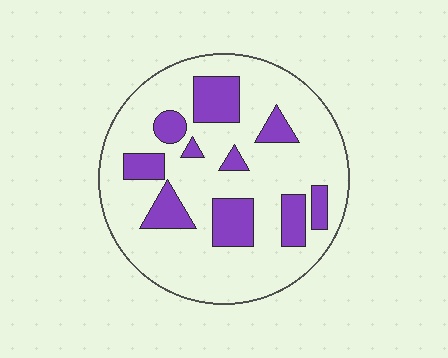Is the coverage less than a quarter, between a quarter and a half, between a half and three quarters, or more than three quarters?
Less than a quarter.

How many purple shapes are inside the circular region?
10.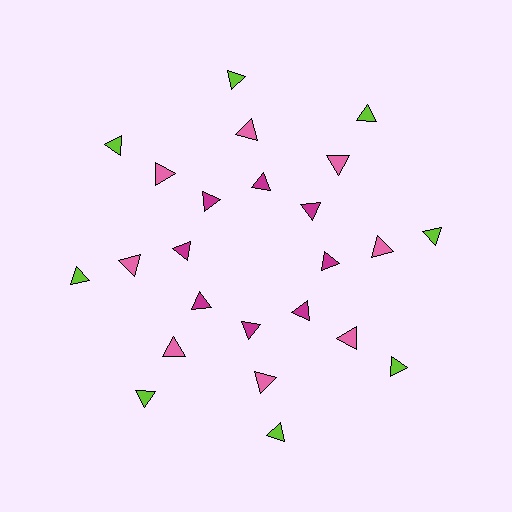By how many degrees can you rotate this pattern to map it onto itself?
The pattern maps onto itself every 45 degrees of rotation.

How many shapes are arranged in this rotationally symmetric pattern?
There are 24 shapes, arranged in 8 groups of 3.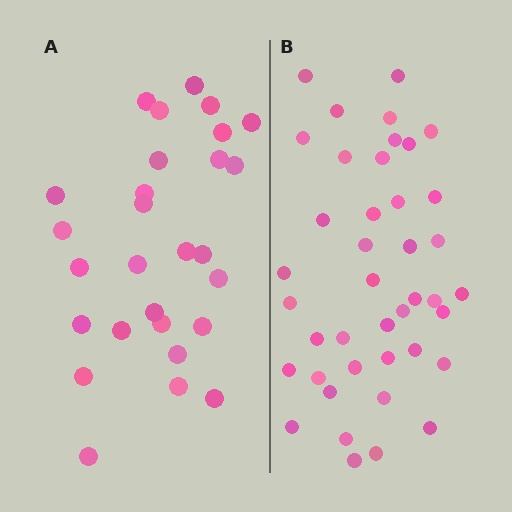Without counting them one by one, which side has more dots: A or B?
Region B (the right region) has more dots.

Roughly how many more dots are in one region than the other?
Region B has approximately 15 more dots than region A.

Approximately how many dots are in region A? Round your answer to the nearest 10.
About 30 dots. (The exact count is 28, which rounds to 30.)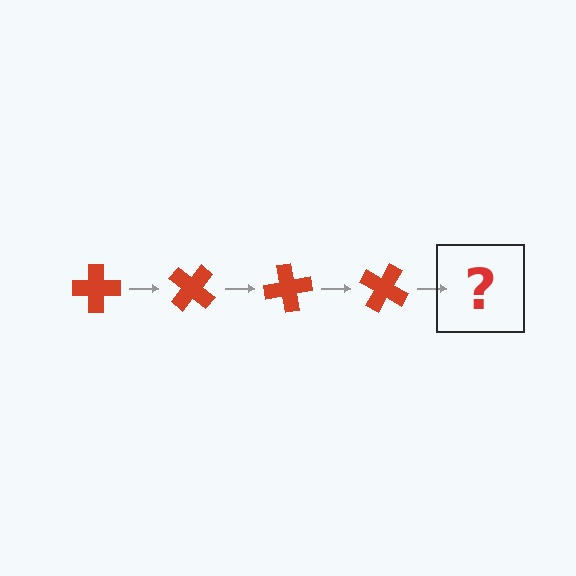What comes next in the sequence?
The next element should be a red cross rotated 160 degrees.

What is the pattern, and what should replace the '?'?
The pattern is that the cross rotates 40 degrees each step. The '?' should be a red cross rotated 160 degrees.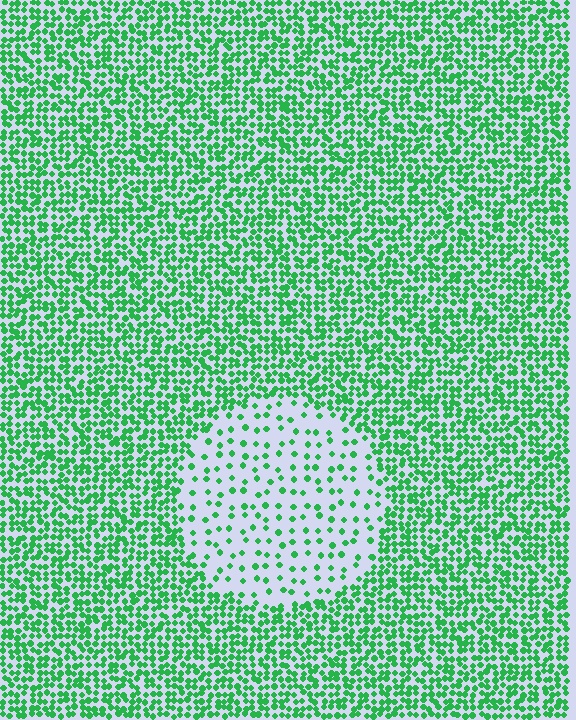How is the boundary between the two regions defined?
The boundary is defined by a change in element density (approximately 3.1x ratio). All elements are the same color, size, and shape.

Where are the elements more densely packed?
The elements are more densely packed outside the circle boundary.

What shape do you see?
I see a circle.